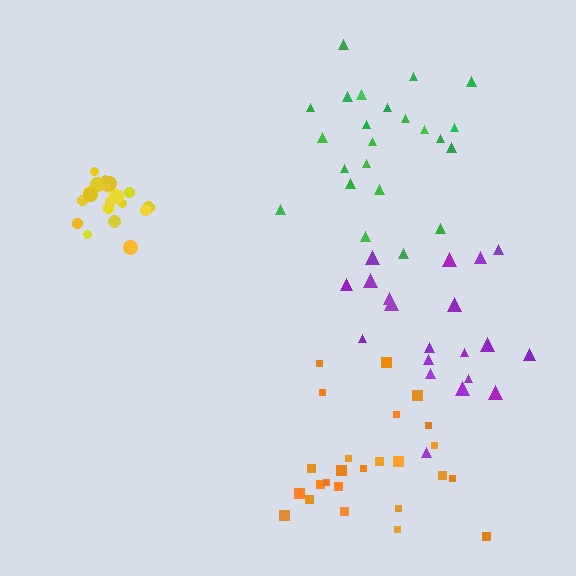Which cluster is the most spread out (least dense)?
Purple.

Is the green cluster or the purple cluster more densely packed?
Green.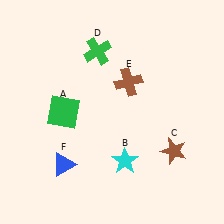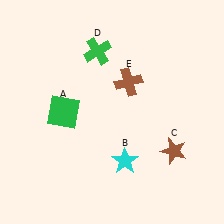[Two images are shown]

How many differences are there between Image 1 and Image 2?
There is 1 difference between the two images.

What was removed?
The blue triangle (F) was removed in Image 2.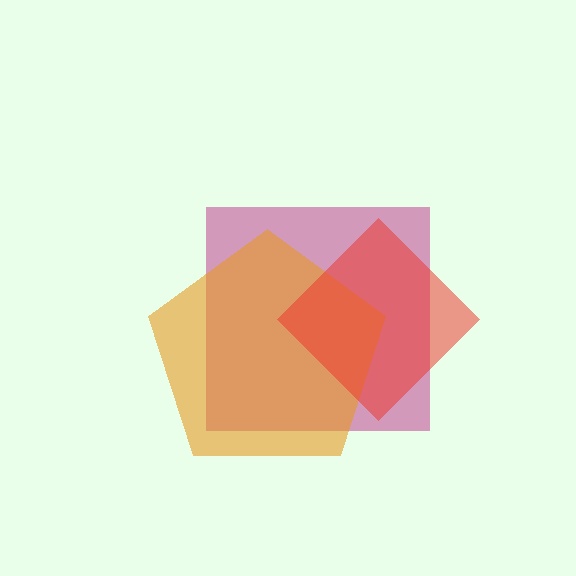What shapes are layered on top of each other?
The layered shapes are: a magenta square, an orange pentagon, a red diamond.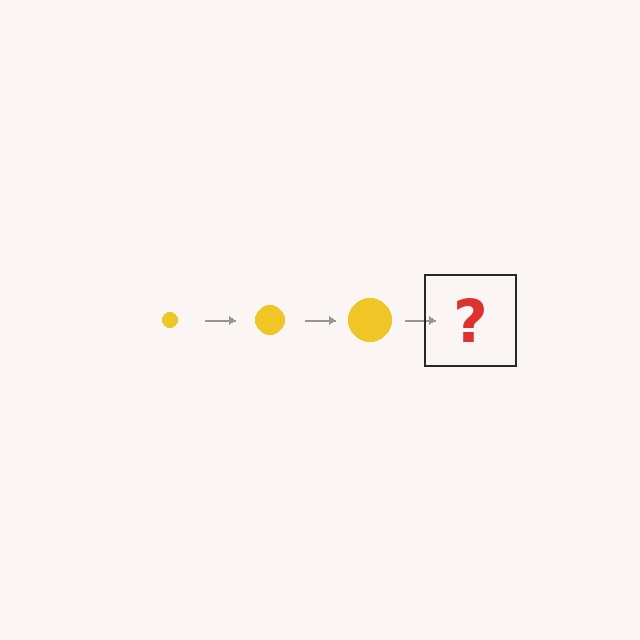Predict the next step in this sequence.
The next step is a yellow circle, larger than the previous one.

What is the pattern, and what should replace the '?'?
The pattern is that the circle gets progressively larger each step. The '?' should be a yellow circle, larger than the previous one.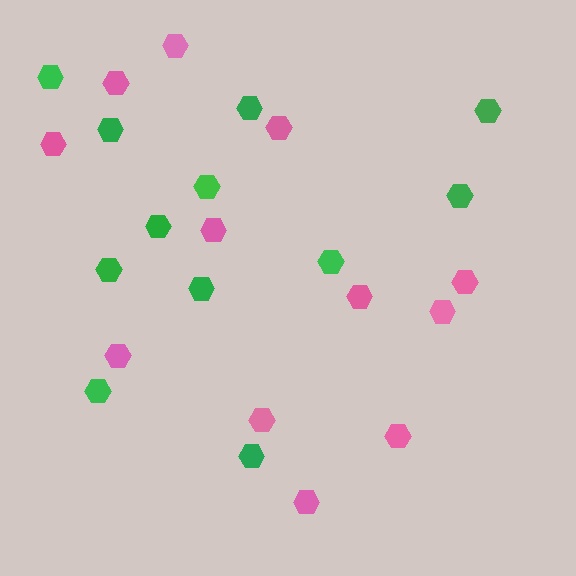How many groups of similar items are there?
There are 2 groups: one group of pink hexagons (12) and one group of green hexagons (12).